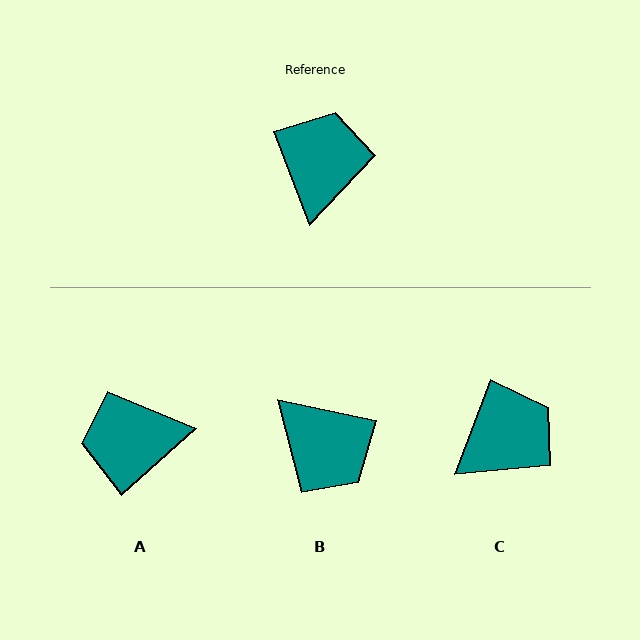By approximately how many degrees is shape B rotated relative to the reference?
Approximately 123 degrees clockwise.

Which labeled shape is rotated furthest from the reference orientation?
B, about 123 degrees away.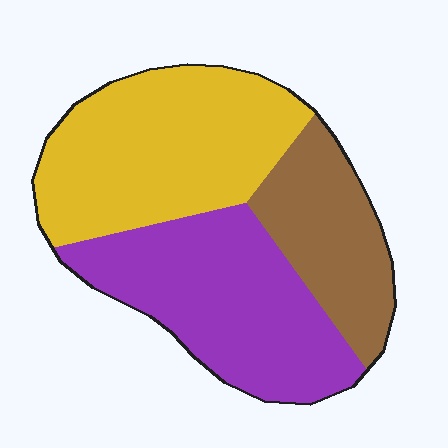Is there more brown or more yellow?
Yellow.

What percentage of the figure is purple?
Purple takes up about three eighths (3/8) of the figure.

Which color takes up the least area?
Brown, at roughly 20%.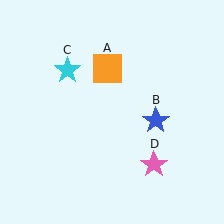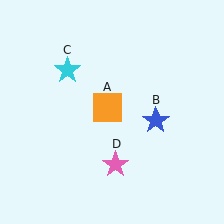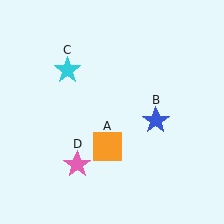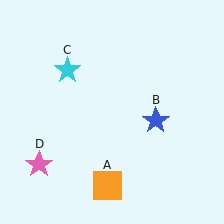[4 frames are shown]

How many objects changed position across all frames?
2 objects changed position: orange square (object A), pink star (object D).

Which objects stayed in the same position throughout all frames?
Blue star (object B) and cyan star (object C) remained stationary.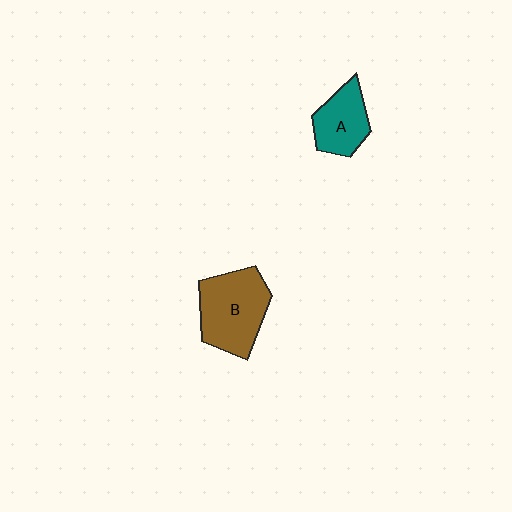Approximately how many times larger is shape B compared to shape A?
Approximately 1.5 times.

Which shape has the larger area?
Shape B (brown).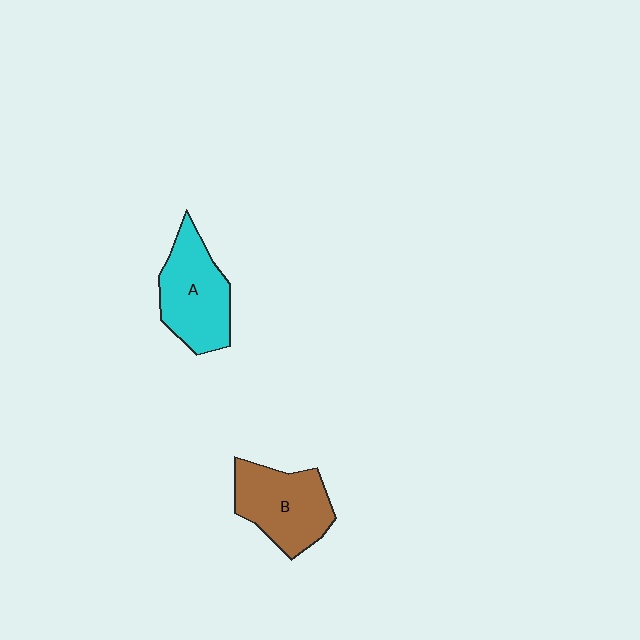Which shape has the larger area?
Shape A (cyan).